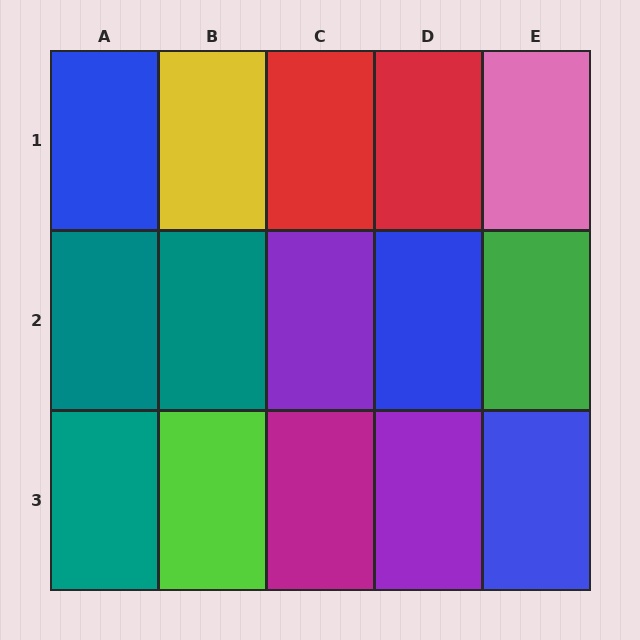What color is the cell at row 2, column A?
Teal.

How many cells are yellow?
1 cell is yellow.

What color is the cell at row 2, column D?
Blue.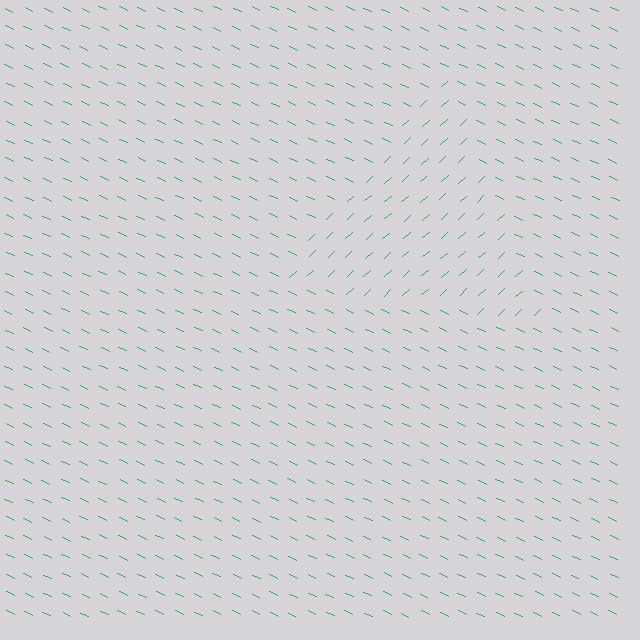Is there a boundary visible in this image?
Yes, there is a texture boundary formed by a change in line orientation.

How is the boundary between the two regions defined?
The boundary is defined purely by a change in line orientation (approximately 67 degrees difference). All lines are the same color and thickness.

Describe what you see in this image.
The image is filled with small green line segments. A triangle region in the image has lines oriented differently from the surrounding lines, creating a visible texture boundary.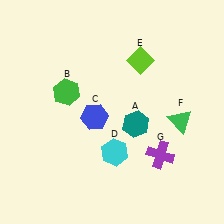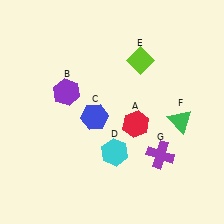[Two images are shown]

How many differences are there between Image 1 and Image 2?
There are 2 differences between the two images.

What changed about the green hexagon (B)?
In Image 1, B is green. In Image 2, it changed to purple.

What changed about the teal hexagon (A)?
In Image 1, A is teal. In Image 2, it changed to red.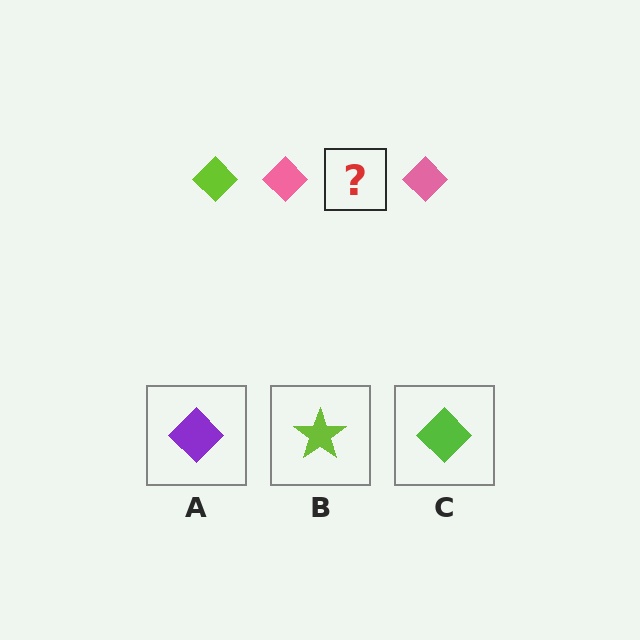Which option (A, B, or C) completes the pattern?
C.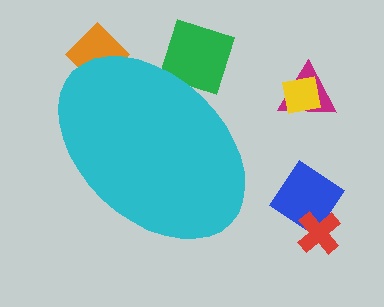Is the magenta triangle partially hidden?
No, the magenta triangle is fully visible.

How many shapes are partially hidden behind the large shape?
2 shapes are partially hidden.